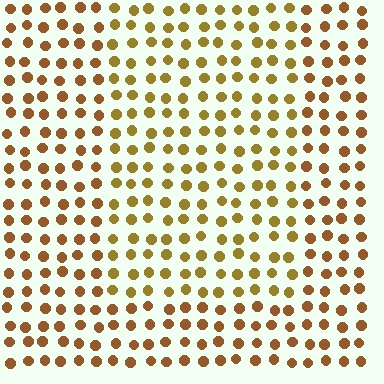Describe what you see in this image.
The image is filled with small brown elements in a uniform arrangement. A rectangle-shaped region is visible where the elements are tinted to a slightly different hue, forming a subtle color boundary.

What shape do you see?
I see a rectangle.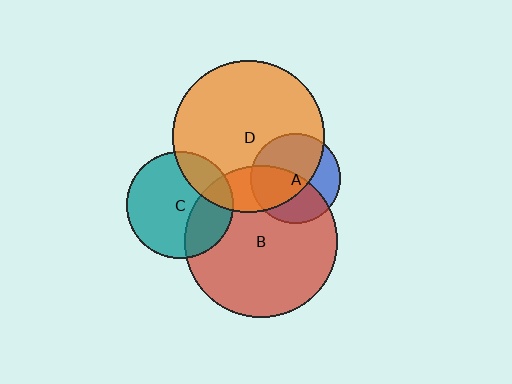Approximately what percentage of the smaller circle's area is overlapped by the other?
Approximately 30%.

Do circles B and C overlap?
Yes.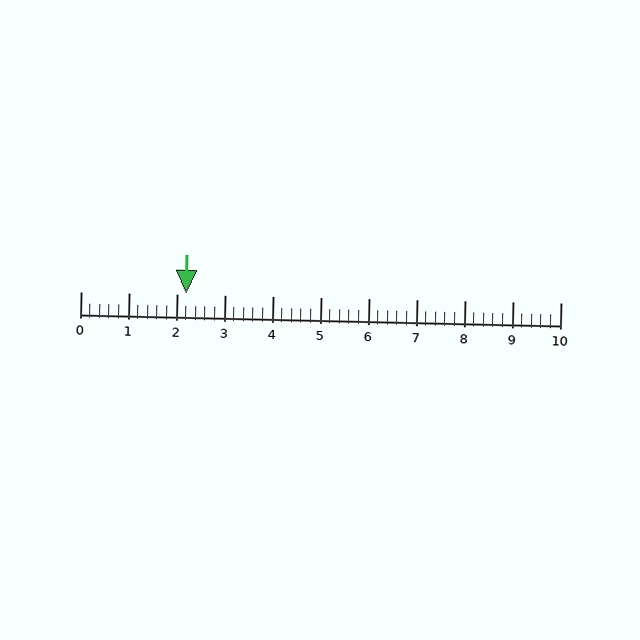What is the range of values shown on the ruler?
The ruler shows values from 0 to 10.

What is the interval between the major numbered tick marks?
The major tick marks are spaced 1 units apart.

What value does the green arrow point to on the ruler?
The green arrow points to approximately 2.2.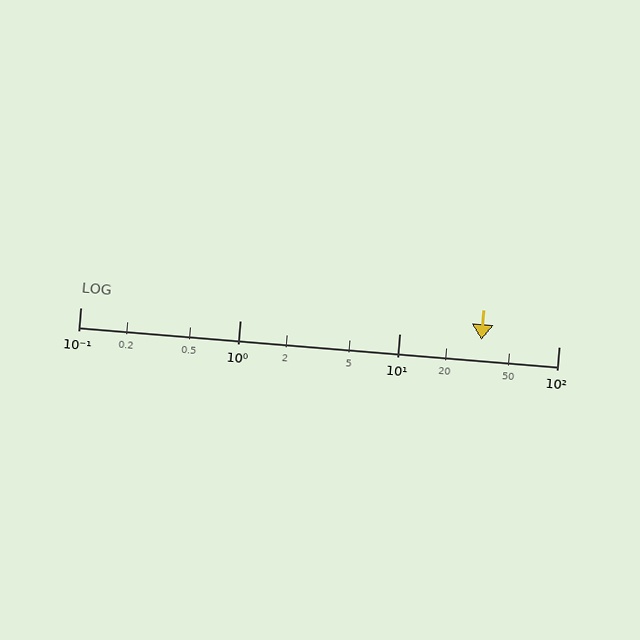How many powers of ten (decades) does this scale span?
The scale spans 3 decades, from 0.1 to 100.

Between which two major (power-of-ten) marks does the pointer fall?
The pointer is between 10 and 100.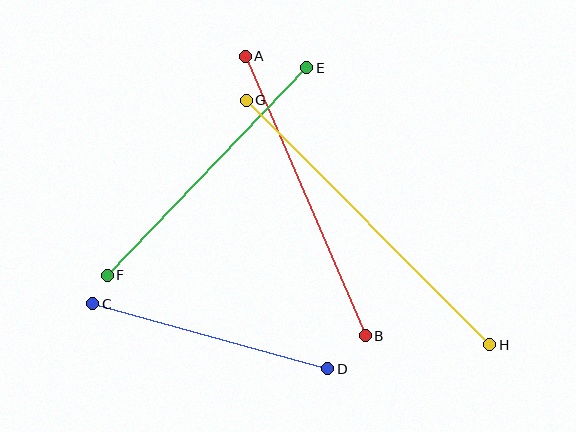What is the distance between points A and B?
The distance is approximately 305 pixels.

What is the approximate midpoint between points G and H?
The midpoint is at approximately (368, 222) pixels.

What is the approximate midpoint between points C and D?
The midpoint is at approximately (210, 336) pixels.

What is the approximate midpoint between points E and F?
The midpoint is at approximately (207, 172) pixels.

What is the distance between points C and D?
The distance is approximately 244 pixels.